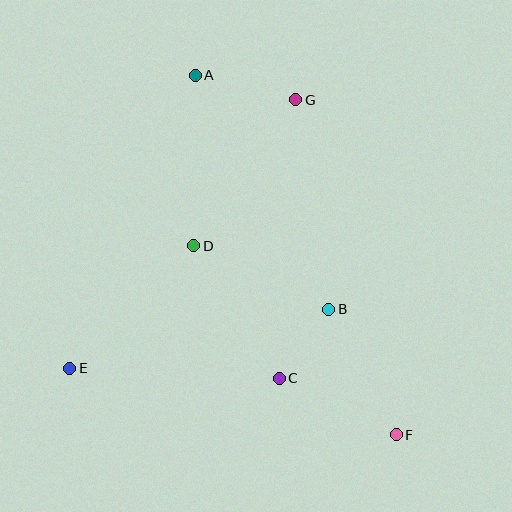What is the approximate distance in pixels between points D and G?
The distance between D and G is approximately 178 pixels.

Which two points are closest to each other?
Points B and C are closest to each other.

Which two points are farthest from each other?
Points A and F are farthest from each other.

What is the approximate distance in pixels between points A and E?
The distance between A and E is approximately 319 pixels.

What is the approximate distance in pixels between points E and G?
The distance between E and G is approximately 351 pixels.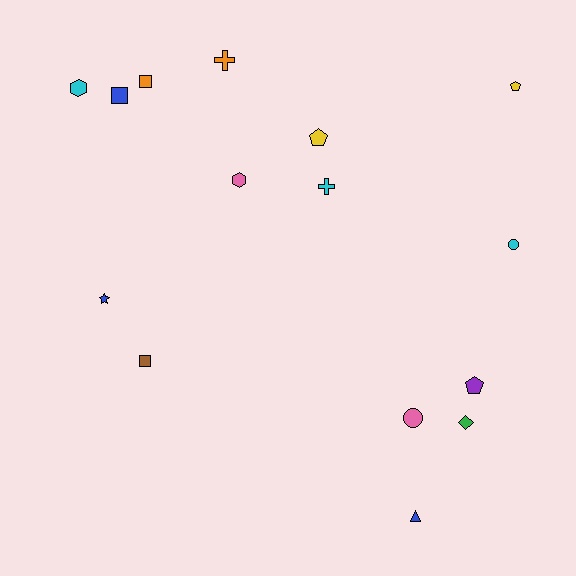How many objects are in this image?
There are 15 objects.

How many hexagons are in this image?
There are 2 hexagons.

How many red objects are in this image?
There are no red objects.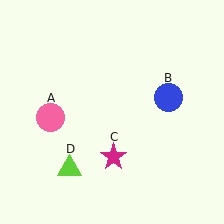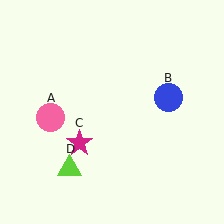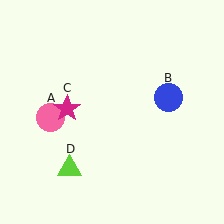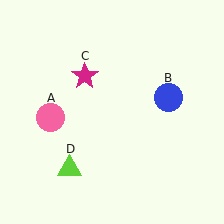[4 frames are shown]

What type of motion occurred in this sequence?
The magenta star (object C) rotated clockwise around the center of the scene.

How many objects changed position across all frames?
1 object changed position: magenta star (object C).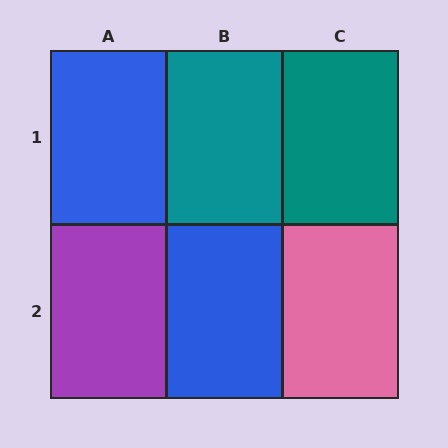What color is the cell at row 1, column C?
Teal.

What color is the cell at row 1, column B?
Teal.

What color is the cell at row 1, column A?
Blue.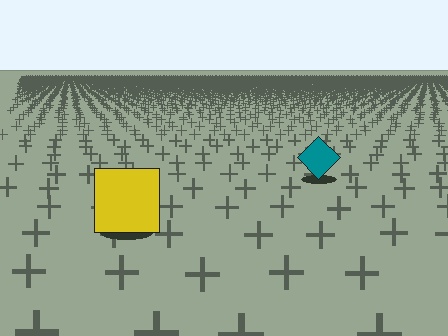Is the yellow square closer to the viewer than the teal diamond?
Yes. The yellow square is closer — you can tell from the texture gradient: the ground texture is coarser near it.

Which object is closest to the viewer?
The yellow square is closest. The texture marks near it are larger and more spread out.